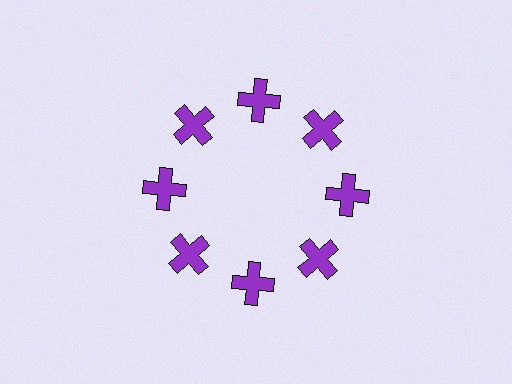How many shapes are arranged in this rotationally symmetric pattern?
There are 8 shapes, arranged in 8 groups of 1.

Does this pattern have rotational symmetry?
Yes, this pattern has 8-fold rotational symmetry. It looks the same after rotating 45 degrees around the center.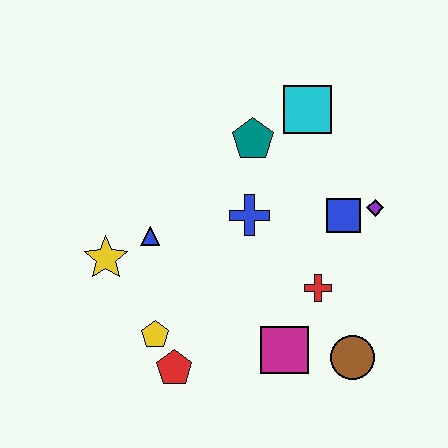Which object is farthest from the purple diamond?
The yellow star is farthest from the purple diamond.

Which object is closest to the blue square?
The purple diamond is closest to the blue square.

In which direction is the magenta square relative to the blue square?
The magenta square is below the blue square.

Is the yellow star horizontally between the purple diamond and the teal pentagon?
No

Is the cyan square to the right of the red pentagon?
Yes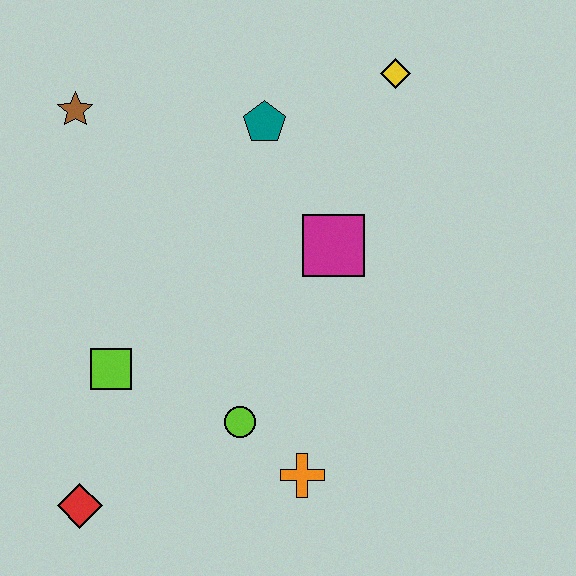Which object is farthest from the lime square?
The yellow diamond is farthest from the lime square.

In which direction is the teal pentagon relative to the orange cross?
The teal pentagon is above the orange cross.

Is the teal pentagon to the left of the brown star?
No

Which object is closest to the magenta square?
The teal pentagon is closest to the magenta square.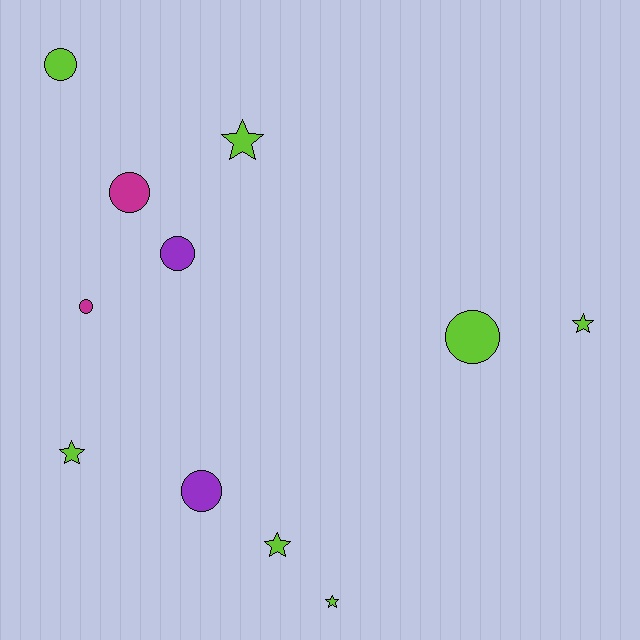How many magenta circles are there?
There are 2 magenta circles.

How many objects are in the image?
There are 11 objects.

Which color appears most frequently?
Lime, with 7 objects.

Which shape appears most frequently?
Circle, with 6 objects.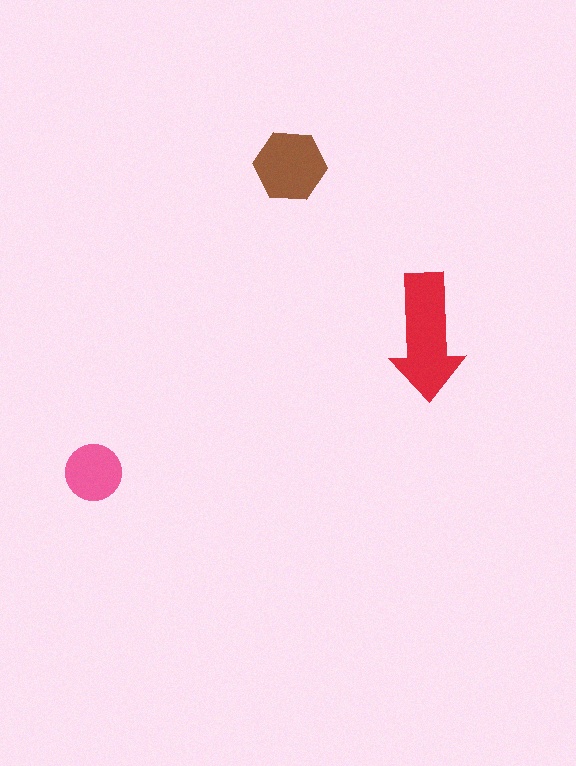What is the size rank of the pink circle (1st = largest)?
3rd.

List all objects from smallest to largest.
The pink circle, the brown hexagon, the red arrow.